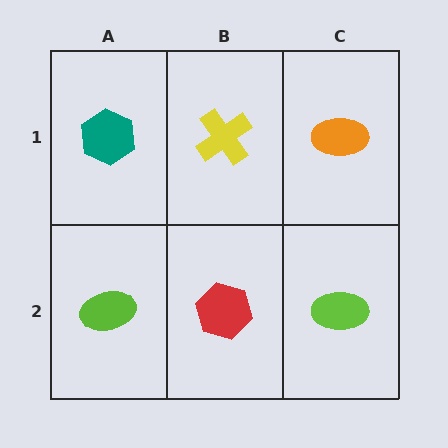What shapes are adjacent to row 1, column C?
A lime ellipse (row 2, column C), a yellow cross (row 1, column B).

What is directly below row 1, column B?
A red hexagon.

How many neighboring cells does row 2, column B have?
3.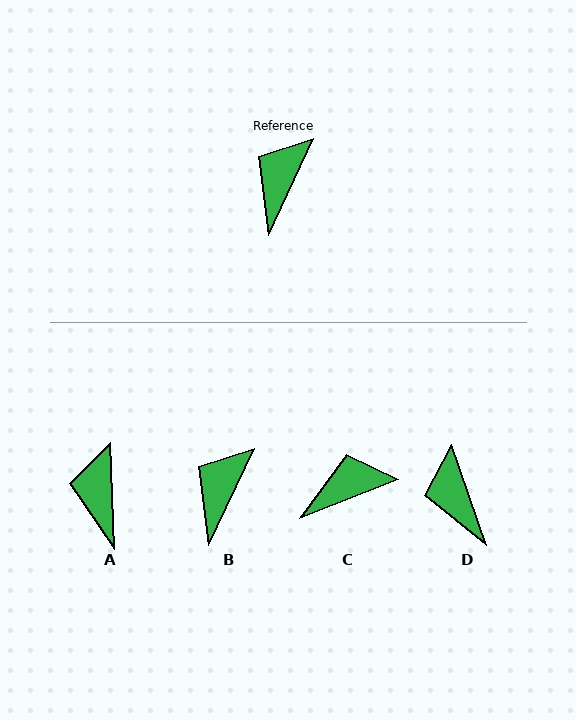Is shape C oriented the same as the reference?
No, it is off by about 44 degrees.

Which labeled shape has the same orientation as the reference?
B.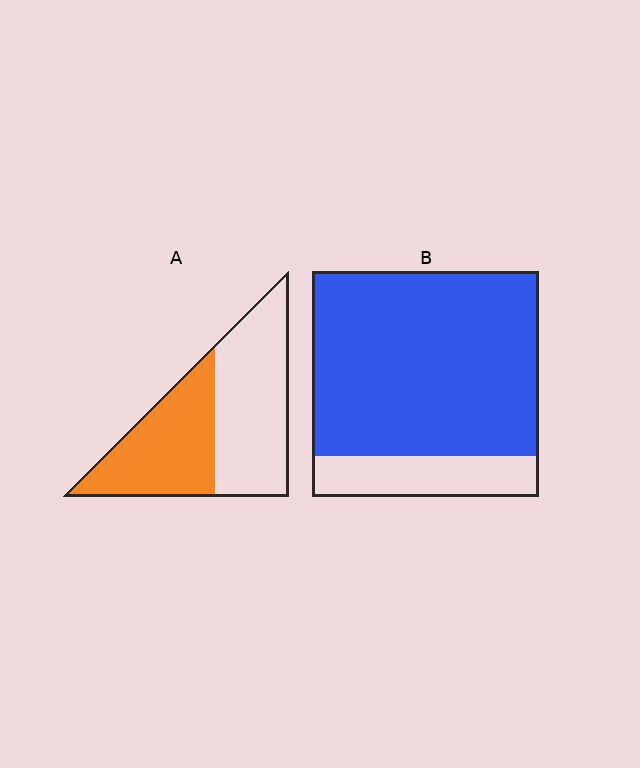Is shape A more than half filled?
No.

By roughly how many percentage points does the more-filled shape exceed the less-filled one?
By roughly 35 percentage points (B over A).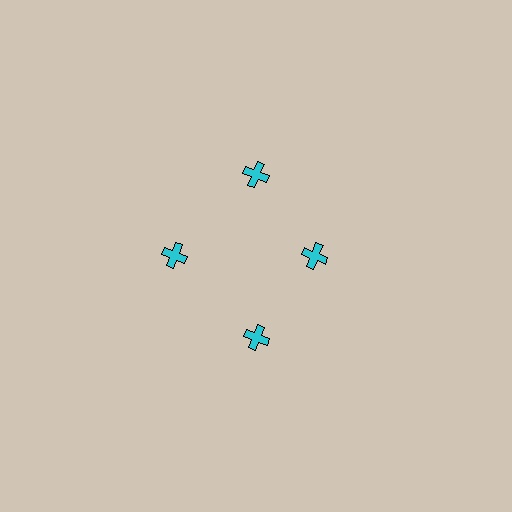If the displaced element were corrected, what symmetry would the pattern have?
It would have 4-fold rotational symmetry — the pattern would map onto itself every 90 degrees.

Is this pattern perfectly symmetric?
No. The 4 cyan crosses are arranged in a ring, but one element near the 3 o'clock position is pulled inward toward the center, breaking the 4-fold rotational symmetry.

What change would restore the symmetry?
The symmetry would be restored by moving it outward, back onto the ring so that all 4 crosses sit at equal angles and equal distance from the center.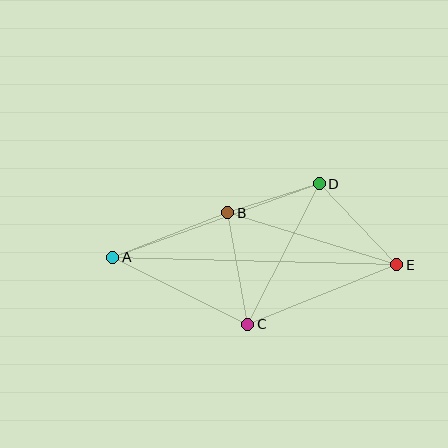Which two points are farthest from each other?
Points A and E are farthest from each other.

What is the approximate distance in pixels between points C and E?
The distance between C and E is approximately 160 pixels.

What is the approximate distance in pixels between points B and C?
The distance between B and C is approximately 113 pixels.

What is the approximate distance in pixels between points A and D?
The distance between A and D is approximately 219 pixels.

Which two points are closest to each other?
Points B and D are closest to each other.